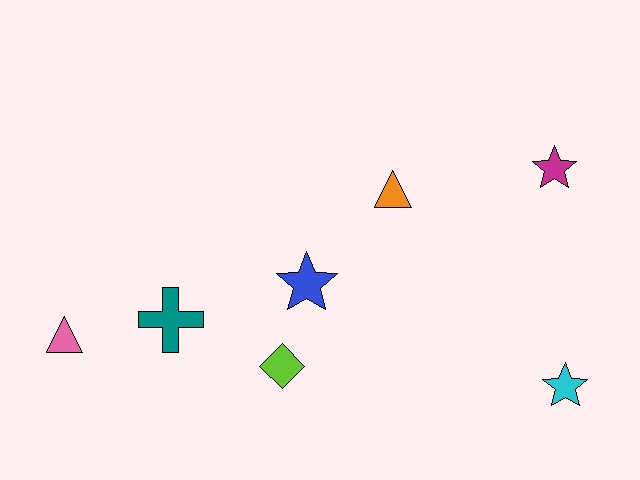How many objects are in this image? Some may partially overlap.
There are 7 objects.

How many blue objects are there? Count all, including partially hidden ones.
There is 1 blue object.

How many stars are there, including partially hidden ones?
There are 3 stars.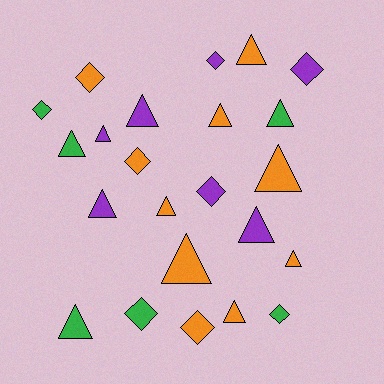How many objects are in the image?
There are 23 objects.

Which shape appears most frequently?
Triangle, with 14 objects.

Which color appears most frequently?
Orange, with 10 objects.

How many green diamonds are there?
There are 3 green diamonds.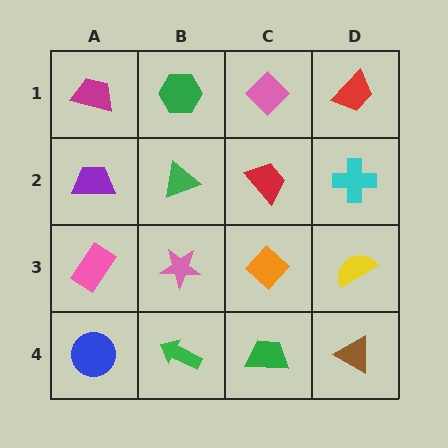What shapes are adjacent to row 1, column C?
A red trapezoid (row 2, column C), a green hexagon (row 1, column B), a red trapezoid (row 1, column D).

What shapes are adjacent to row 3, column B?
A green triangle (row 2, column B), a green arrow (row 4, column B), a pink rectangle (row 3, column A), an orange diamond (row 3, column C).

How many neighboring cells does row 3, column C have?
4.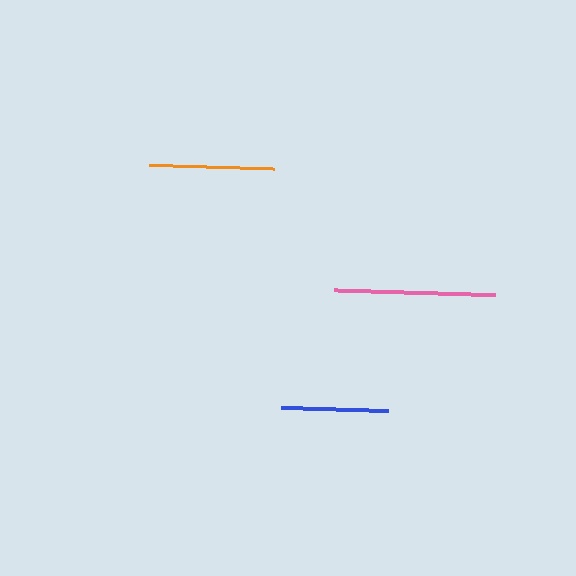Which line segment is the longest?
The pink line is the longest at approximately 161 pixels.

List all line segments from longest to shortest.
From longest to shortest: pink, orange, blue.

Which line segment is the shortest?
The blue line is the shortest at approximately 107 pixels.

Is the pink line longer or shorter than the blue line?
The pink line is longer than the blue line.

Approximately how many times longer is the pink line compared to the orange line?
The pink line is approximately 1.3 times the length of the orange line.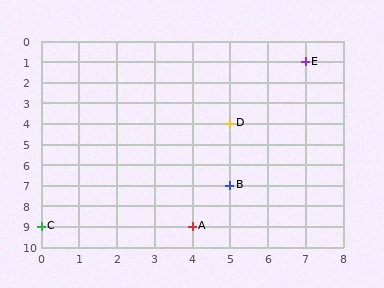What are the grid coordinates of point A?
Point A is at grid coordinates (4, 9).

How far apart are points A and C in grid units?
Points A and C are 4 columns apart.